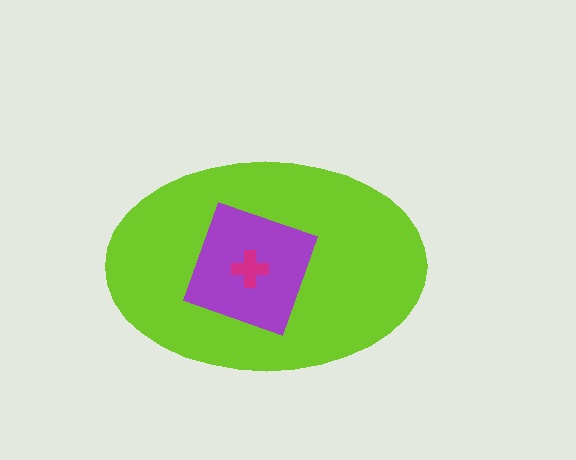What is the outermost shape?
The lime ellipse.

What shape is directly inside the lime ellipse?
The purple diamond.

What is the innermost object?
The magenta cross.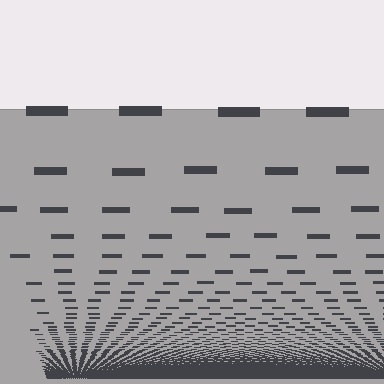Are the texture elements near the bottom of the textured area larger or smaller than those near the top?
Smaller. The gradient is inverted — elements near the bottom are smaller and denser.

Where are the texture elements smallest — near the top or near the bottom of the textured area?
Near the bottom.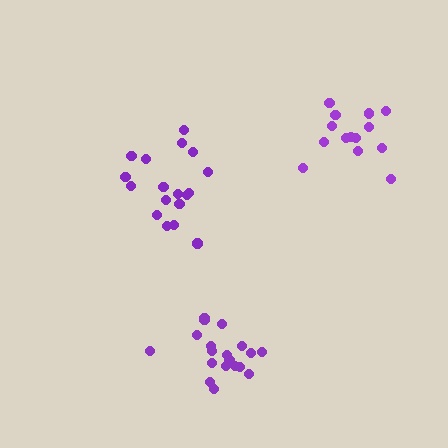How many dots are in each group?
Group 1: 18 dots, Group 2: 19 dots, Group 3: 14 dots (51 total).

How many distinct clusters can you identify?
There are 3 distinct clusters.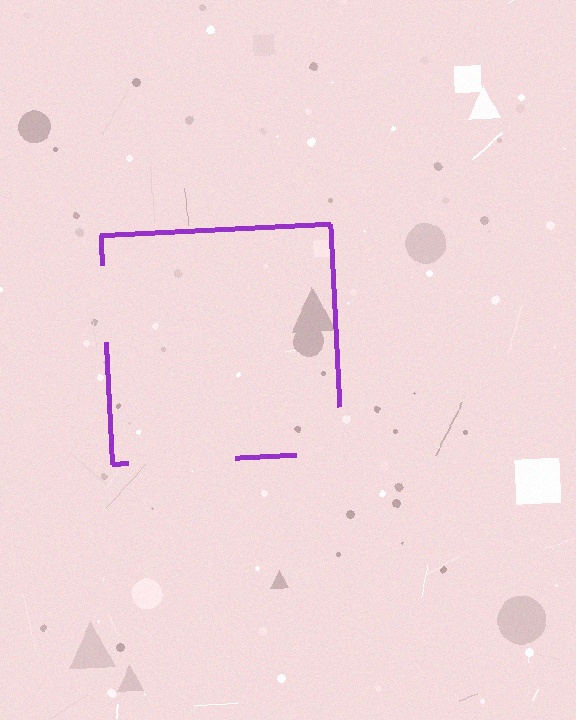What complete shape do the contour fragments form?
The contour fragments form a square.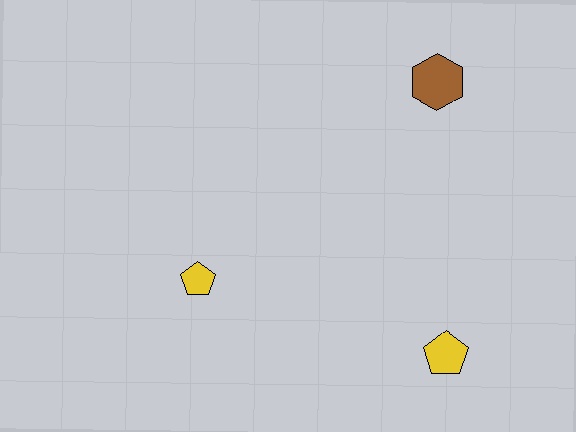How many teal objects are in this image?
There are no teal objects.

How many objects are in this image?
There are 3 objects.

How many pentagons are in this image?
There are 2 pentagons.